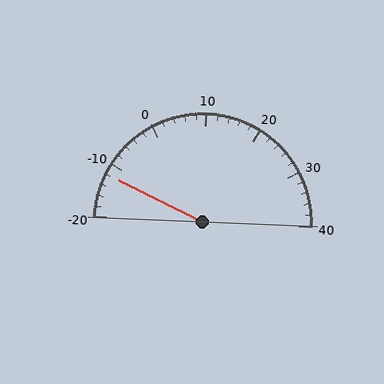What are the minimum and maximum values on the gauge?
The gauge ranges from -20 to 40.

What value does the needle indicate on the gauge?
The needle indicates approximately -12.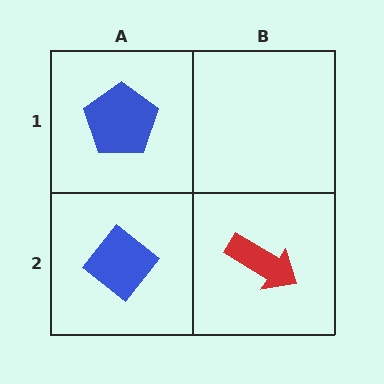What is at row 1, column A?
A blue pentagon.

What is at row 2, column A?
A blue diamond.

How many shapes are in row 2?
2 shapes.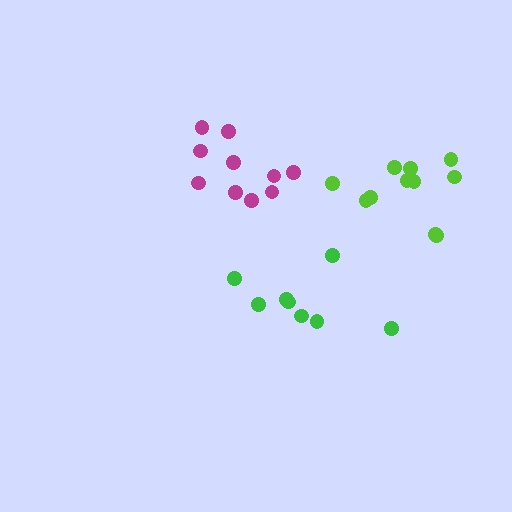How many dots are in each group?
Group 1: 8 dots, Group 2: 10 dots, Group 3: 11 dots (29 total).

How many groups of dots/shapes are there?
There are 3 groups.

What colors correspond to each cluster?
The clusters are colored: green, magenta, lime.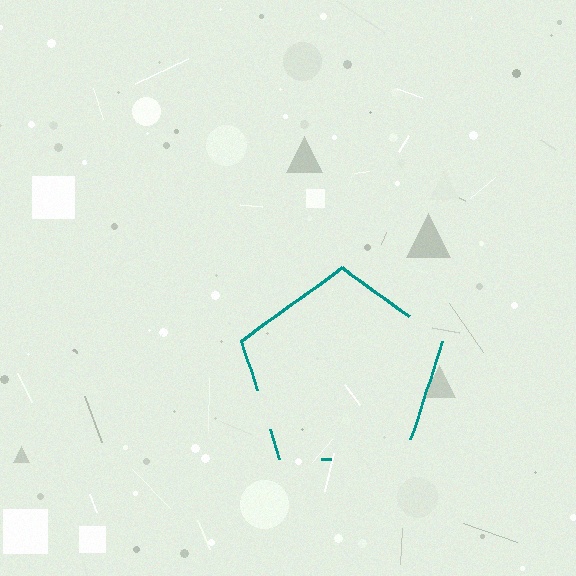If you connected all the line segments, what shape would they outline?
They would outline a pentagon.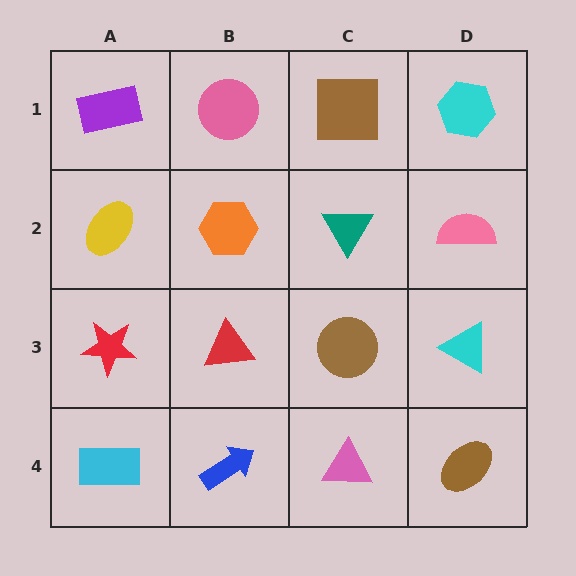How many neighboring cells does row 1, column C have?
3.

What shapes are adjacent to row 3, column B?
An orange hexagon (row 2, column B), a blue arrow (row 4, column B), a red star (row 3, column A), a brown circle (row 3, column C).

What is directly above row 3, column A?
A yellow ellipse.